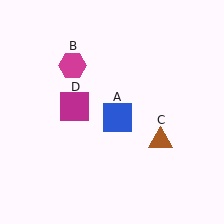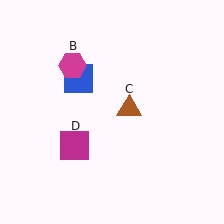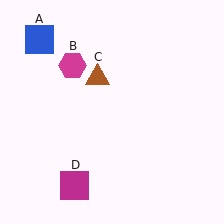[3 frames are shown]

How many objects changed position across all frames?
3 objects changed position: blue square (object A), brown triangle (object C), magenta square (object D).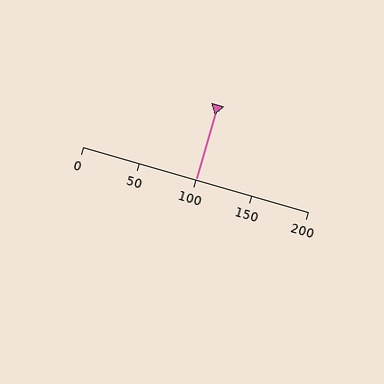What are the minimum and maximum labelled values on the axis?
The axis runs from 0 to 200.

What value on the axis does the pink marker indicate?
The marker indicates approximately 100.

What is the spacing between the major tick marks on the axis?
The major ticks are spaced 50 apart.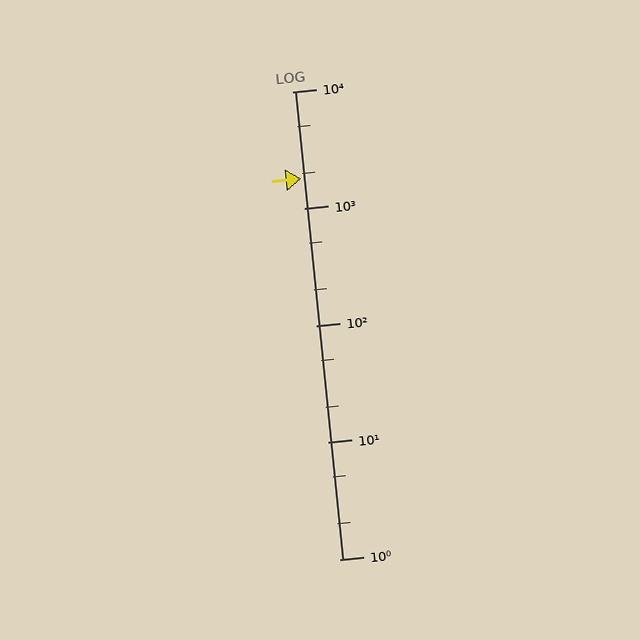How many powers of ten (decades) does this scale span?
The scale spans 4 decades, from 1 to 10000.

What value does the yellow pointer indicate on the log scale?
The pointer indicates approximately 1800.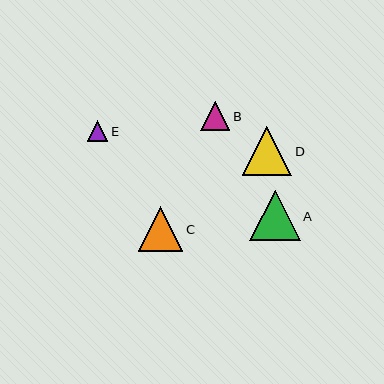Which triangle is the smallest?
Triangle E is the smallest with a size of approximately 21 pixels.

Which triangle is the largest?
Triangle A is the largest with a size of approximately 50 pixels.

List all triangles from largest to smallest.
From largest to smallest: A, D, C, B, E.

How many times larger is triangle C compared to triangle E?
Triangle C is approximately 2.2 times the size of triangle E.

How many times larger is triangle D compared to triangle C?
Triangle D is approximately 1.1 times the size of triangle C.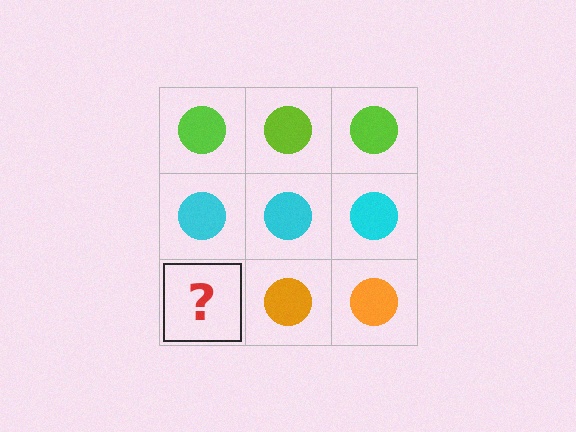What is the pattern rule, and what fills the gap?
The rule is that each row has a consistent color. The gap should be filled with an orange circle.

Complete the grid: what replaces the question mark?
The question mark should be replaced with an orange circle.